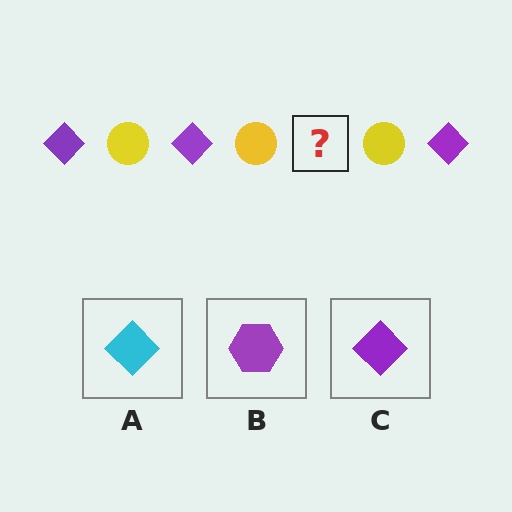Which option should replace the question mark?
Option C.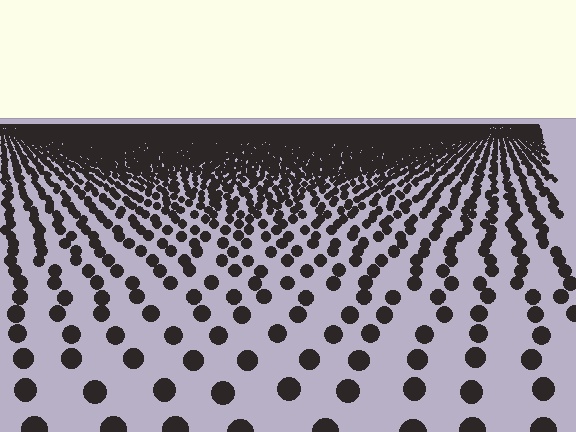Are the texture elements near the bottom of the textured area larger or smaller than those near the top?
Larger. Near the bottom, elements are closer to the viewer and appear at a bigger on-screen size.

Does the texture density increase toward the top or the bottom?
Density increases toward the top.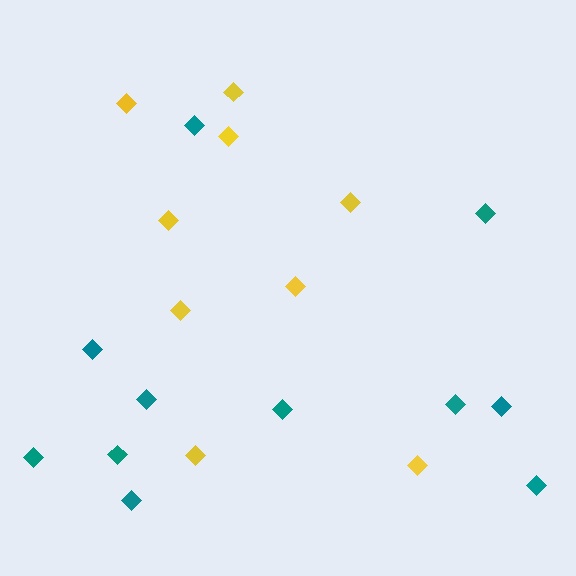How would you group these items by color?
There are 2 groups: one group of yellow diamonds (9) and one group of teal diamonds (11).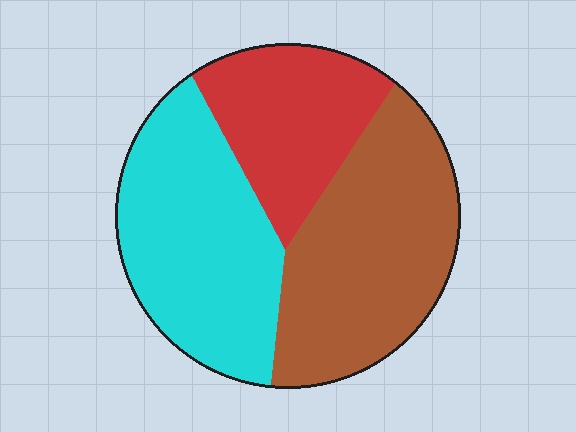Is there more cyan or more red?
Cyan.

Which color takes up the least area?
Red, at roughly 25%.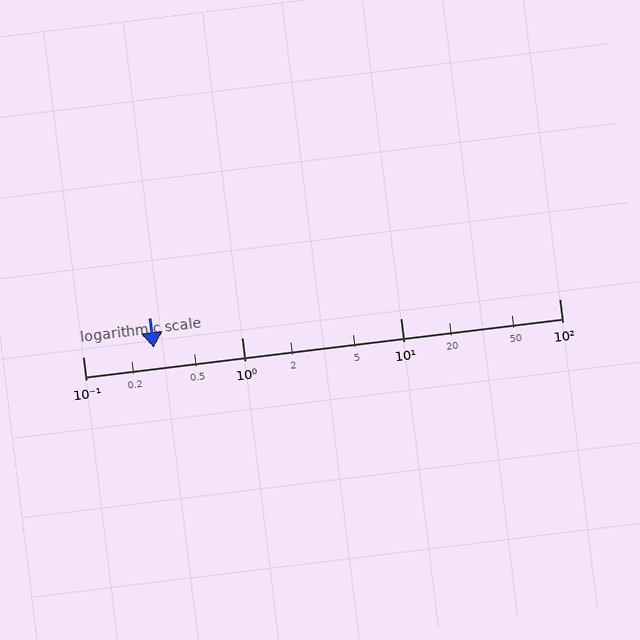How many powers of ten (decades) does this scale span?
The scale spans 3 decades, from 0.1 to 100.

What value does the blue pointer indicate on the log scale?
The pointer indicates approximately 0.28.